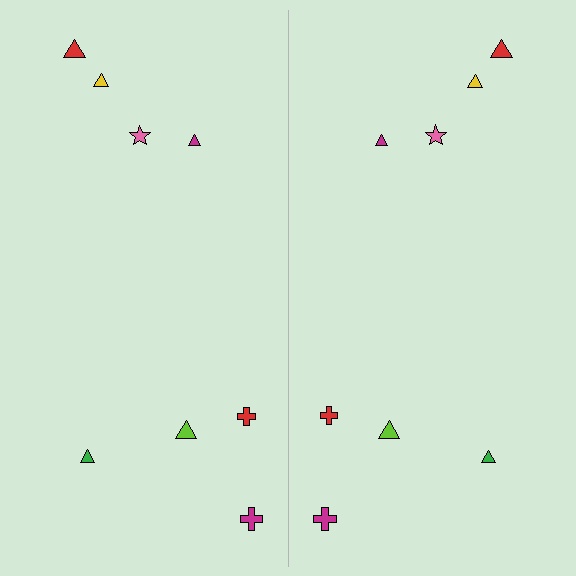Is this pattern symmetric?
Yes, this pattern has bilateral (reflection) symmetry.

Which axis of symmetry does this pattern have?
The pattern has a vertical axis of symmetry running through the center of the image.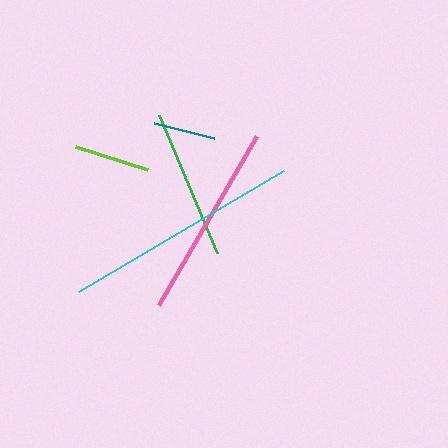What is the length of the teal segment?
The teal segment is approximately 62 pixels long.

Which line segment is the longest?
The cyan line is the longest at approximately 239 pixels.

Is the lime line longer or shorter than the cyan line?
The cyan line is longer than the lime line.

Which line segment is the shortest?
The teal line is the shortest at approximately 62 pixels.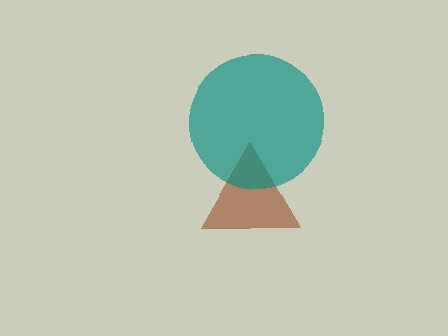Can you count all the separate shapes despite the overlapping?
Yes, there are 2 separate shapes.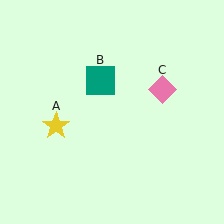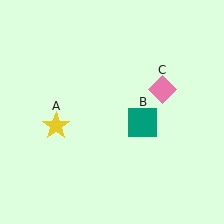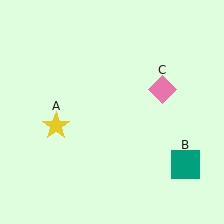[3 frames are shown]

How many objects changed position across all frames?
1 object changed position: teal square (object B).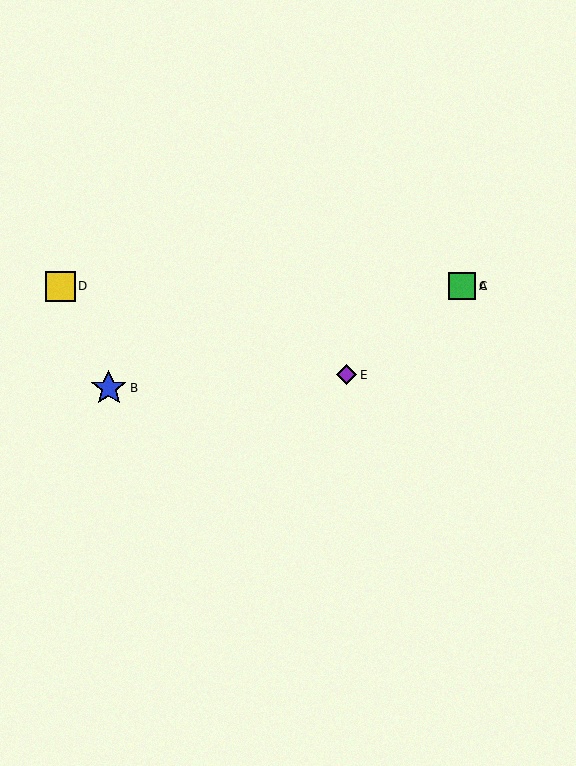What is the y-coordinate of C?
Object C is at y≈286.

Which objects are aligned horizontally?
Objects A, C, D are aligned horizontally.